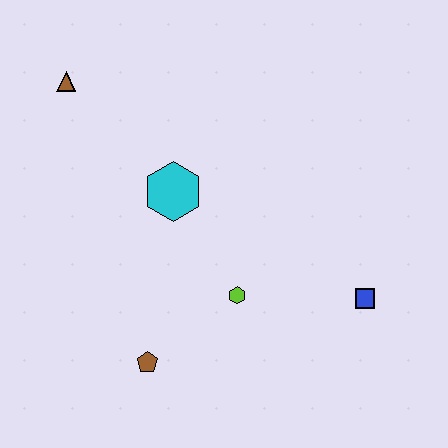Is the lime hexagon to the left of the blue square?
Yes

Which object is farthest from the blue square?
The brown triangle is farthest from the blue square.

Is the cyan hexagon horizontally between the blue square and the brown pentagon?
Yes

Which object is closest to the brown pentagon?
The lime hexagon is closest to the brown pentagon.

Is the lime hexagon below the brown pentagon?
No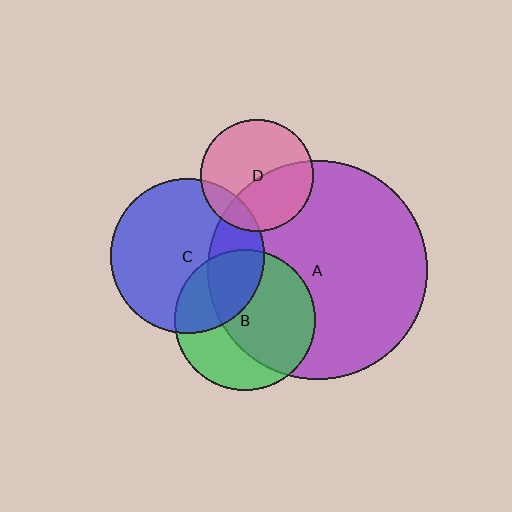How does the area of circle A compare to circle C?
Approximately 2.0 times.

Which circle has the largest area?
Circle A (purple).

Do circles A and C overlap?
Yes.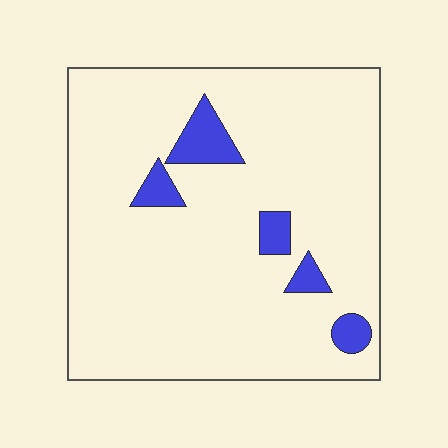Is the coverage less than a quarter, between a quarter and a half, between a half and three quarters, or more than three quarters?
Less than a quarter.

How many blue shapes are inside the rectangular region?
5.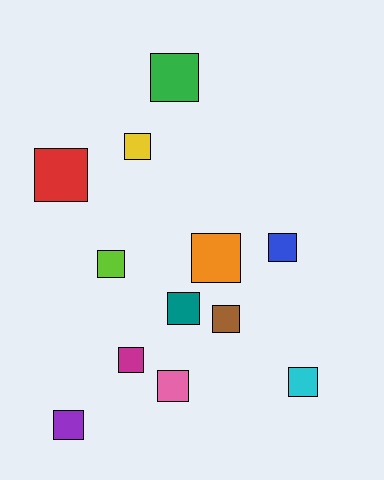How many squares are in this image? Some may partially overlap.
There are 12 squares.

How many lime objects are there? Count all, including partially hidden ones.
There is 1 lime object.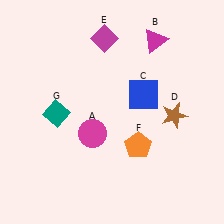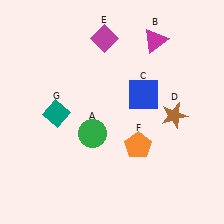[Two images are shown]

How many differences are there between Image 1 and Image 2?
There is 1 difference between the two images.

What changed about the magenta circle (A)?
In Image 1, A is magenta. In Image 2, it changed to green.